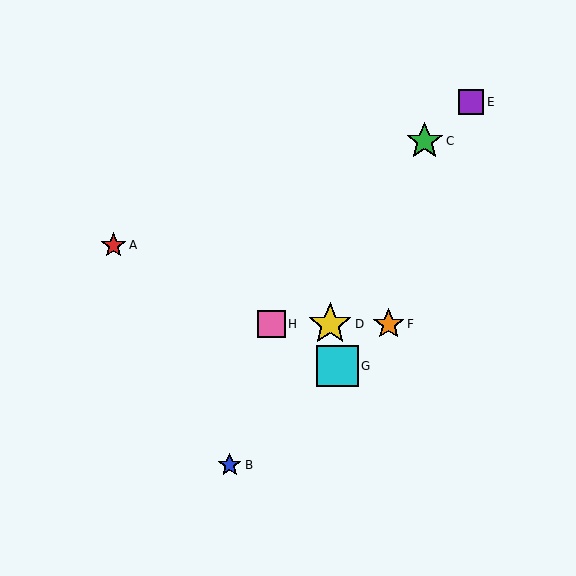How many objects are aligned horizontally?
3 objects (D, F, H) are aligned horizontally.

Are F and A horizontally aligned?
No, F is at y≈324 and A is at y≈245.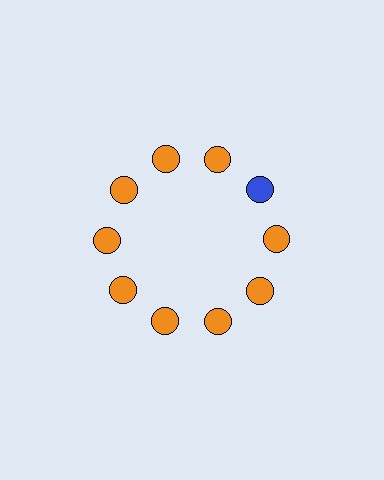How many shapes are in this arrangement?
There are 10 shapes arranged in a ring pattern.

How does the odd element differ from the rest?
It has a different color: blue instead of orange.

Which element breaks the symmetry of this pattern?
The blue circle at roughly the 2 o'clock position breaks the symmetry. All other shapes are orange circles.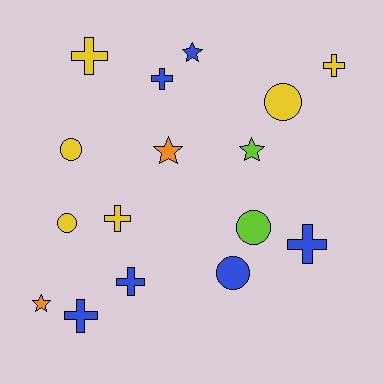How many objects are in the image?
There are 16 objects.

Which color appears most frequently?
Yellow, with 6 objects.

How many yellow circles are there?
There are 3 yellow circles.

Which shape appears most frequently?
Cross, with 7 objects.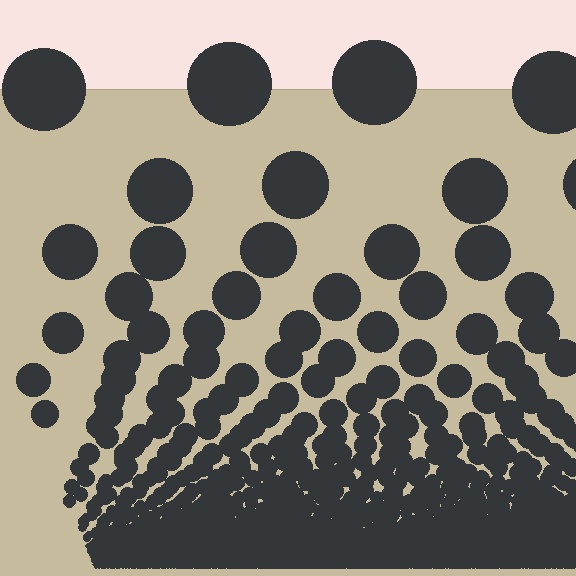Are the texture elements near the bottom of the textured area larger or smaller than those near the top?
Smaller. The gradient is inverted — elements near the bottom are smaller and denser.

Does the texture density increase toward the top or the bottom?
Density increases toward the bottom.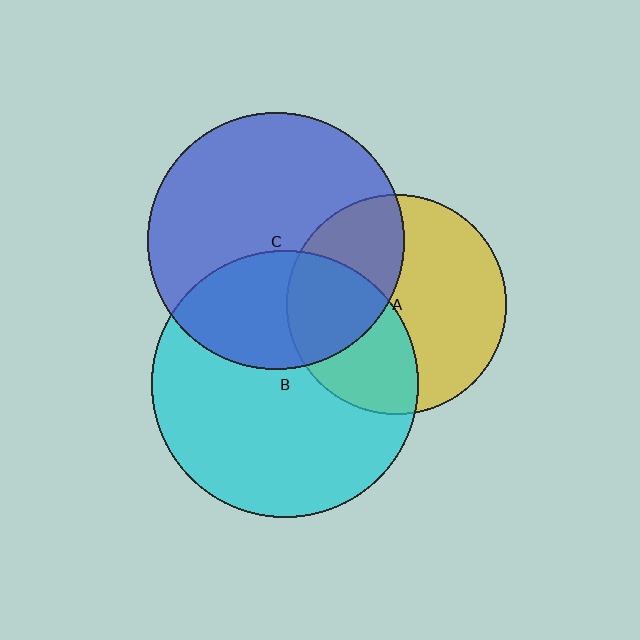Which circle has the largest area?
Circle B (cyan).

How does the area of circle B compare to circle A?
Approximately 1.5 times.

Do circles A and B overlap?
Yes.